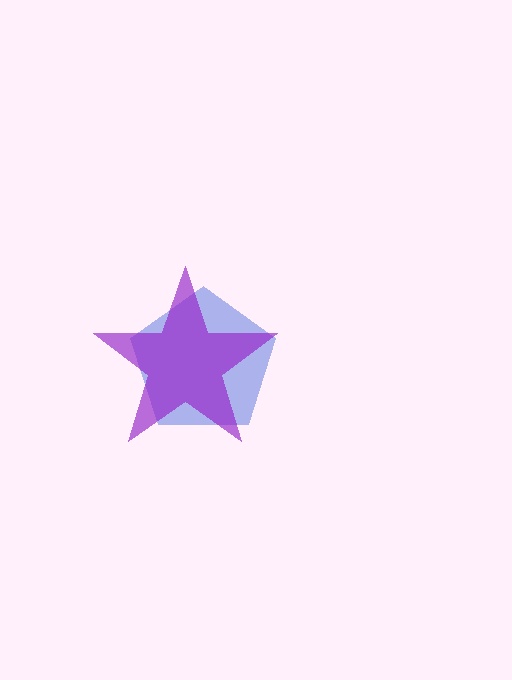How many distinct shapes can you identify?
There are 2 distinct shapes: a blue pentagon, a purple star.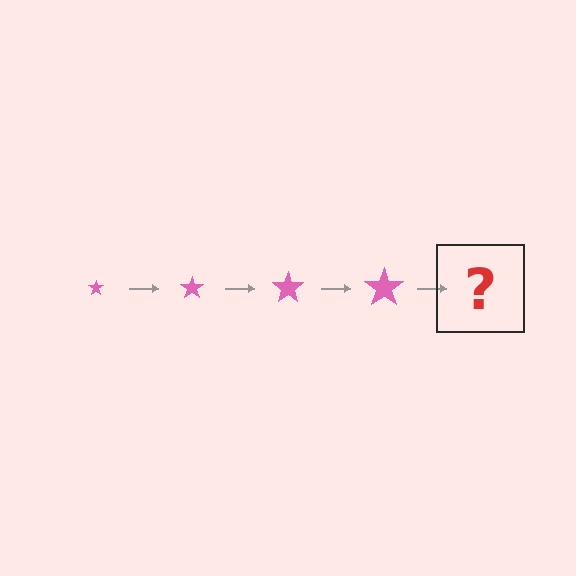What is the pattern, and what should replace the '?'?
The pattern is that the star gets progressively larger each step. The '?' should be a pink star, larger than the previous one.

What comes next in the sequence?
The next element should be a pink star, larger than the previous one.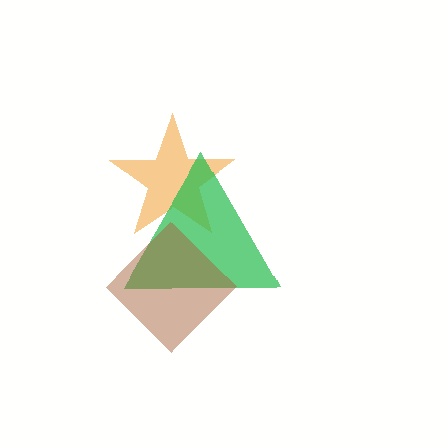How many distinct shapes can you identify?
There are 3 distinct shapes: an orange star, a green triangle, a brown diamond.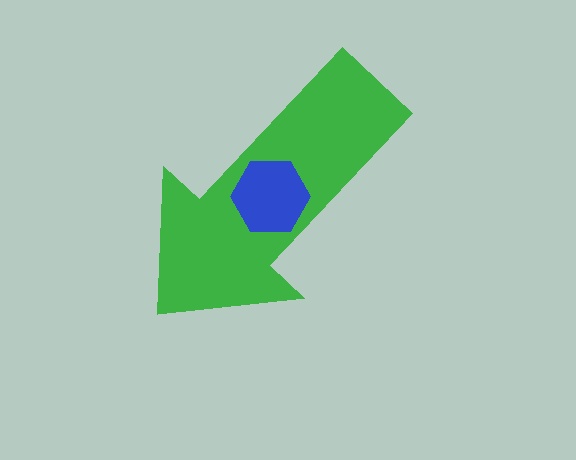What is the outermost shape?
The green arrow.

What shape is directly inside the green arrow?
The blue hexagon.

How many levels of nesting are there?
2.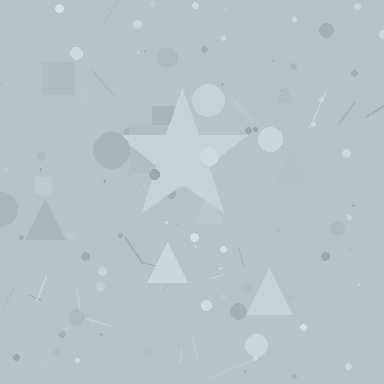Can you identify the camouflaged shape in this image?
The camouflaged shape is a star.